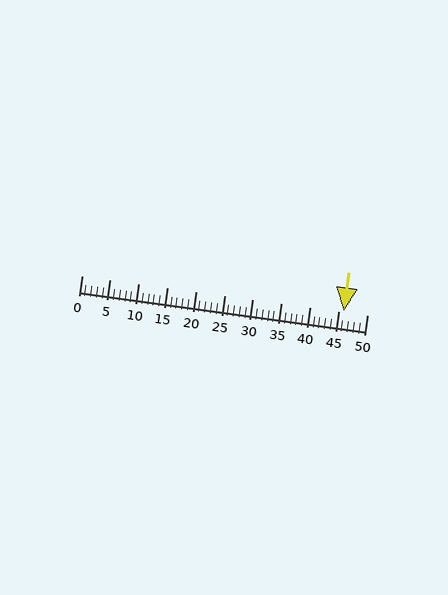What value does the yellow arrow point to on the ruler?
The yellow arrow points to approximately 46.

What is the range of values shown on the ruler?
The ruler shows values from 0 to 50.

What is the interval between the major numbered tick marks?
The major tick marks are spaced 5 units apart.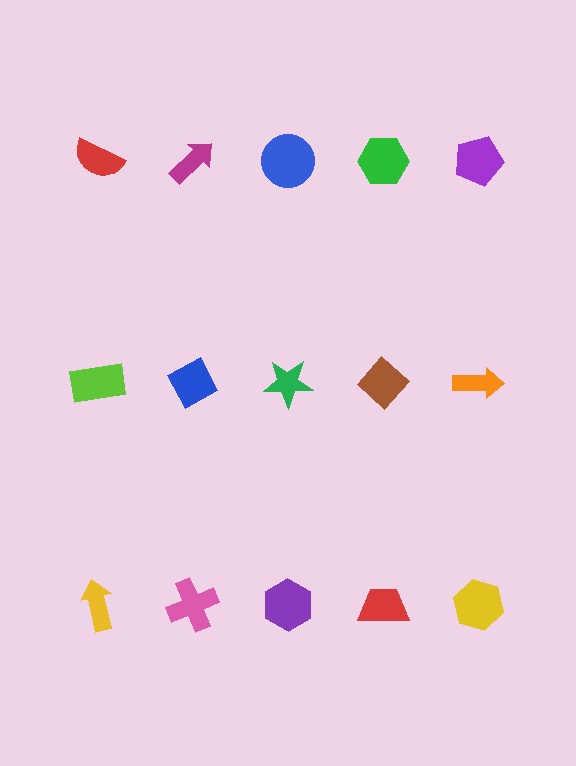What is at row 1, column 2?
A magenta arrow.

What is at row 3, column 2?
A pink cross.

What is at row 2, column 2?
A blue diamond.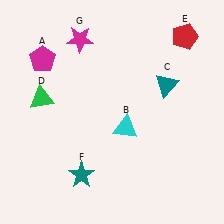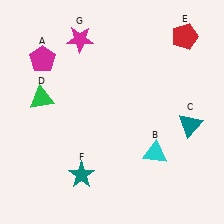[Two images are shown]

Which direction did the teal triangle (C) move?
The teal triangle (C) moved down.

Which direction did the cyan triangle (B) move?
The cyan triangle (B) moved right.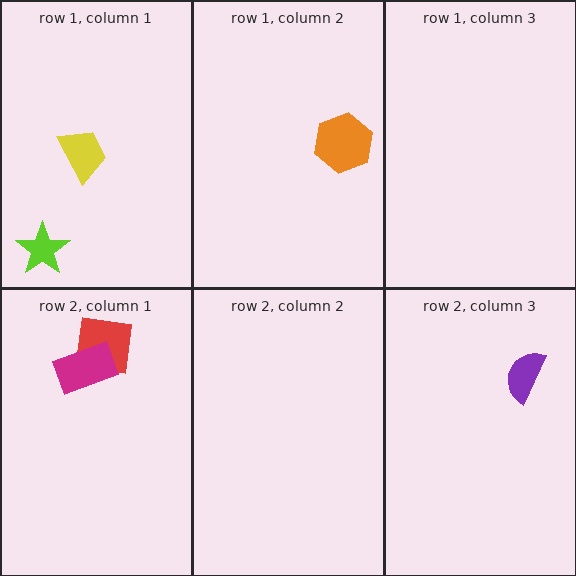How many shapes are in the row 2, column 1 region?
2.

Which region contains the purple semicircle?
The row 2, column 3 region.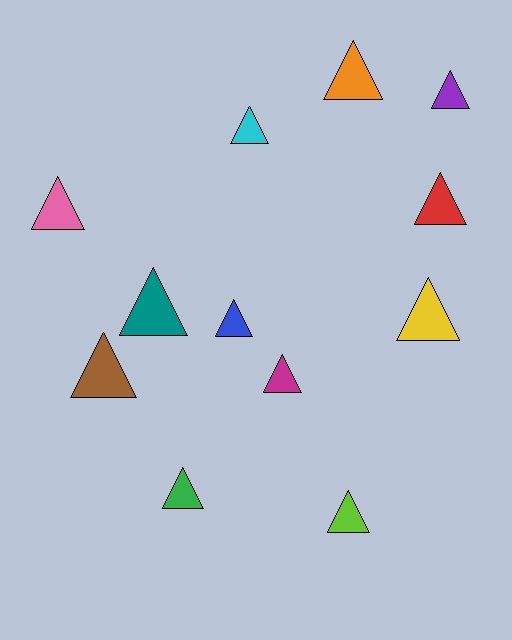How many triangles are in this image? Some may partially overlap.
There are 12 triangles.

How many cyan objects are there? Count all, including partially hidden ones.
There is 1 cyan object.